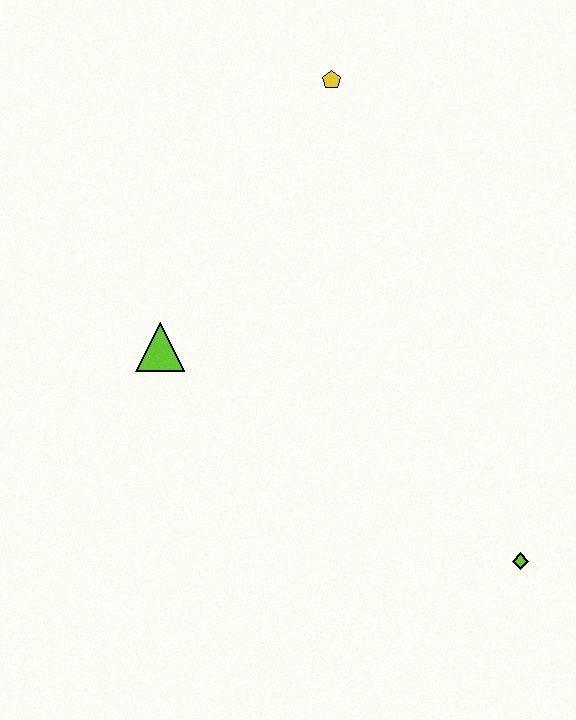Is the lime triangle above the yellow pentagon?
No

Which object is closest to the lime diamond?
The lime triangle is closest to the lime diamond.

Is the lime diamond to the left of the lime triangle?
No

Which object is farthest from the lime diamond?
The yellow pentagon is farthest from the lime diamond.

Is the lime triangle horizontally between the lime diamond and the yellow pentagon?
No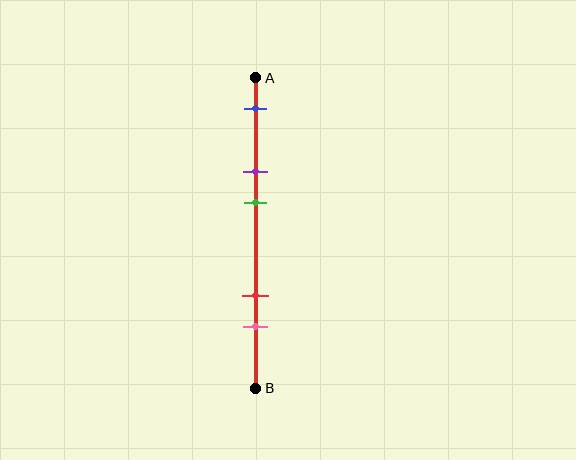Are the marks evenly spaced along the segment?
No, the marks are not evenly spaced.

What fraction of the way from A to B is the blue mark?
The blue mark is approximately 10% (0.1) of the way from A to B.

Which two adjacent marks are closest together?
The purple and green marks are the closest adjacent pair.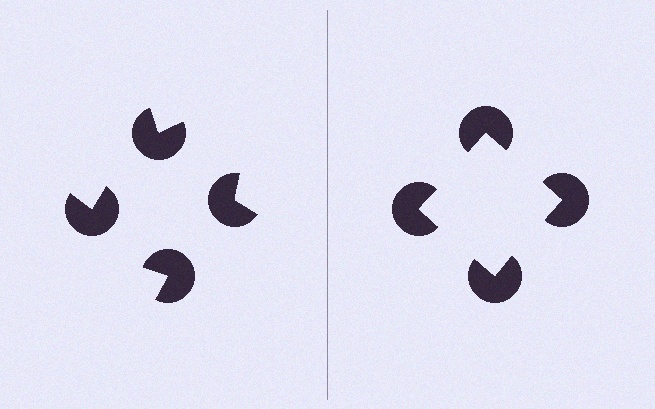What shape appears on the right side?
An illusory square.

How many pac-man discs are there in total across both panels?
8 — 4 on each side.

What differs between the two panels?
The pac-man discs are positioned identically on both sides; only the wedge orientations differ. On the right they align to a square; on the left they are misaligned.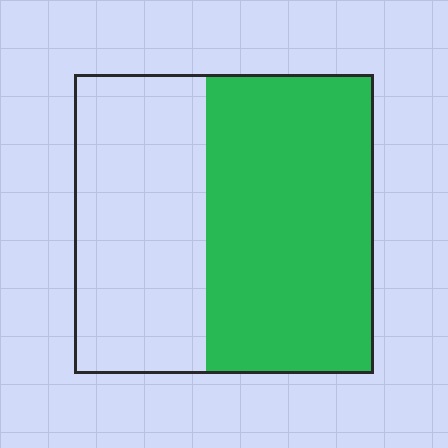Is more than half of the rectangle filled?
Yes.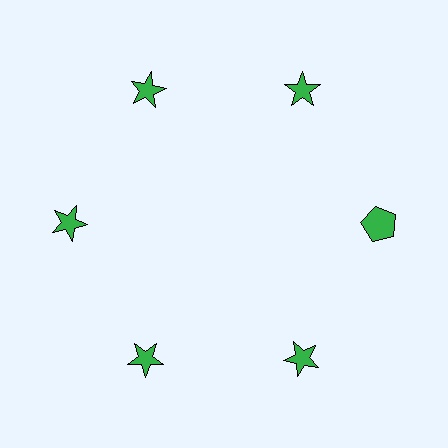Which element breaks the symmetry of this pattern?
The green pentagon at roughly the 3 o'clock position breaks the symmetry. All other shapes are green stars.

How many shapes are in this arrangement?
There are 6 shapes arranged in a ring pattern.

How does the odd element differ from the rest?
It has a different shape: pentagon instead of star.